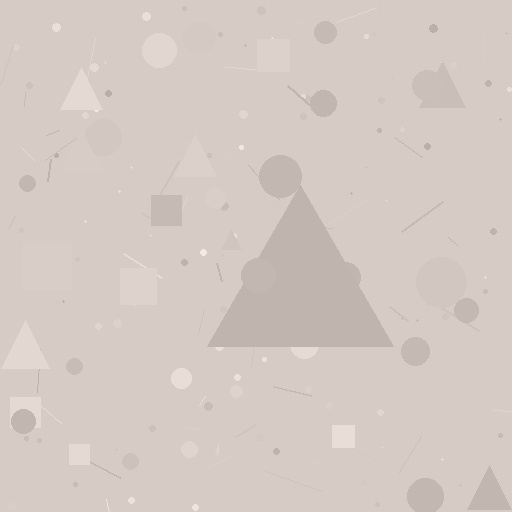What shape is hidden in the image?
A triangle is hidden in the image.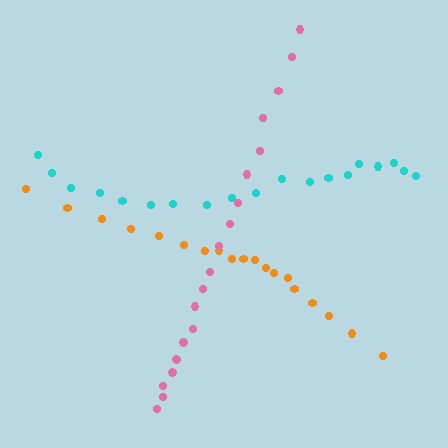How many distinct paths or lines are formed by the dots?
There are 3 distinct paths.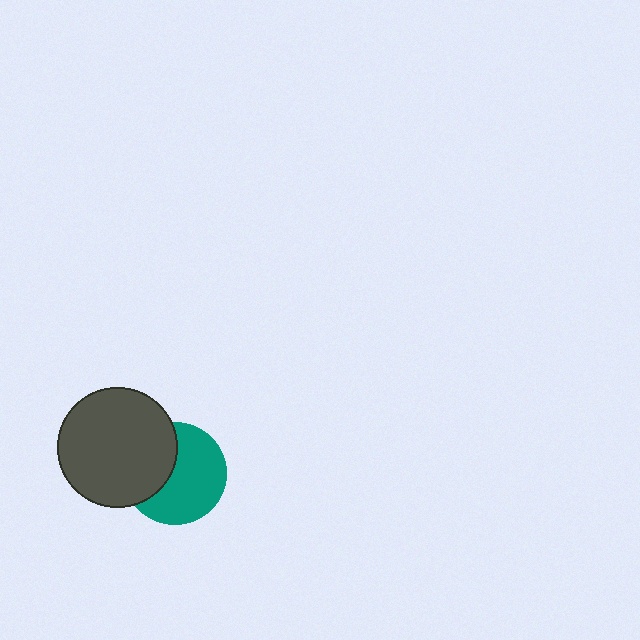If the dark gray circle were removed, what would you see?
You would see the complete teal circle.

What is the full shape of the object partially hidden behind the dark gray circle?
The partially hidden object is a teal circle.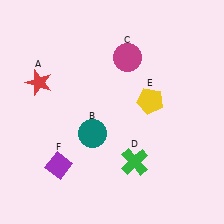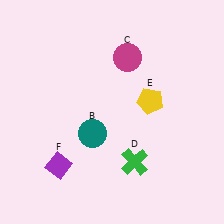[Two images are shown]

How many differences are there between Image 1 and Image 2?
There is 1 difference between the two images.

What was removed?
The red star (A) was removed in Image 2.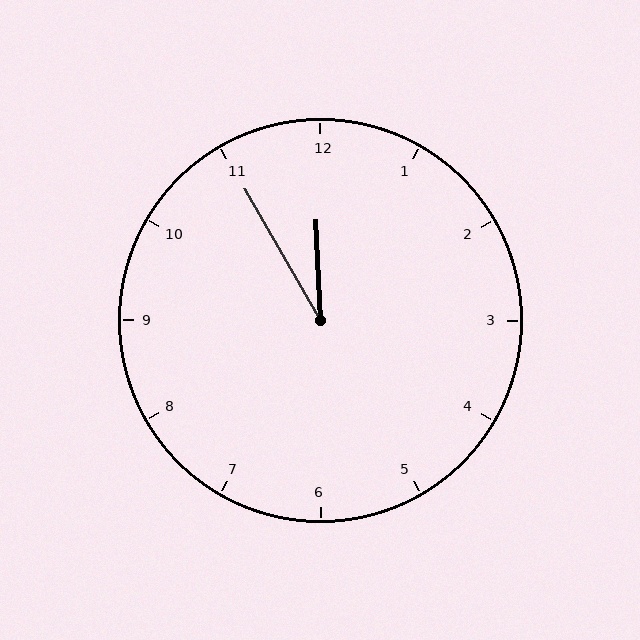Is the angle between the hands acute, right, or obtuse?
It is acute.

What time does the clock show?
11:55.